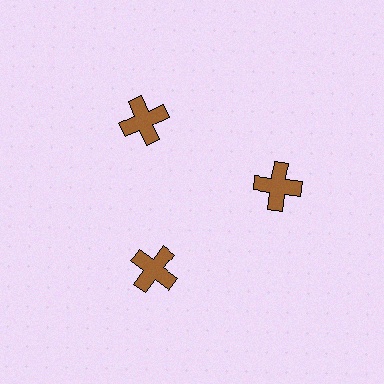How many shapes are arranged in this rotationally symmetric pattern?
There are 3 shapes, arranged in 3 groups of 1.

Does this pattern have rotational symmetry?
Yes, this pattern has 3-fold rotational symmetry. It looks the same after rotating 120 degrees around the center.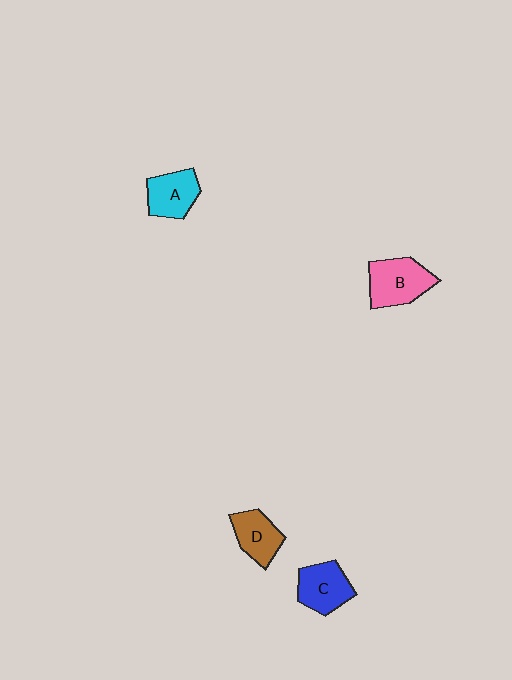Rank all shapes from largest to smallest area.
From largest to smallest: B (pink), C (blue), A (cyan), D (brown).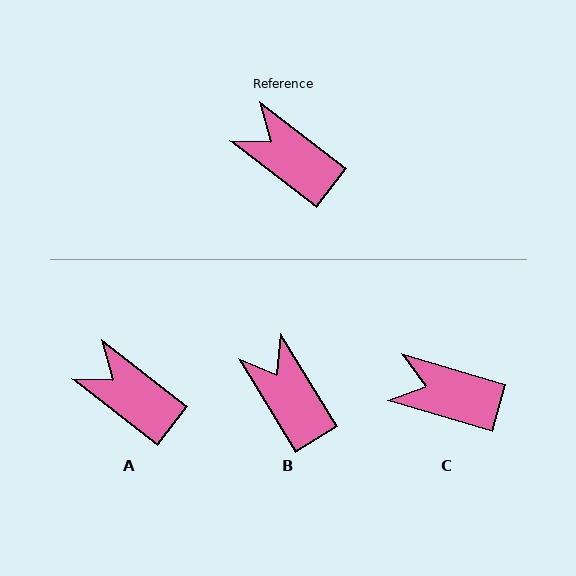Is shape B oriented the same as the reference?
No, it is off by about 21 degrees.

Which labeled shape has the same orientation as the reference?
A.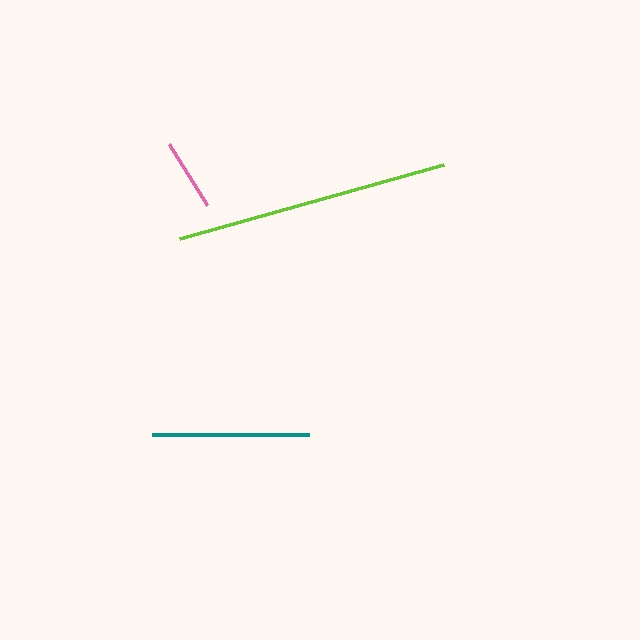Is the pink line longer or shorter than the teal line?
The teal line is longer than the pink line.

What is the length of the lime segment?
The lime segment is approximately 275 pixels long.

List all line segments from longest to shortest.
From longest to shortest: lime, teal, pink.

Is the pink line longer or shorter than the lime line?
The lime line is longer than the pink line.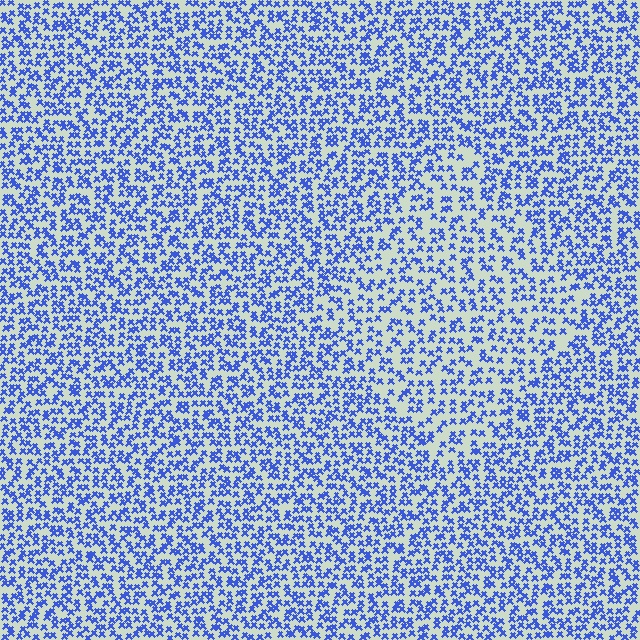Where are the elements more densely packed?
The elements are more densely packed outside the diamond boundary.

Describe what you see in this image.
The image contains small blue elements arranged at two different densities. A diamond-shaped region is visible where the elements are less densely packed than the surrounding area.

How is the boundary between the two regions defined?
The boundary is defined by a change in element density (approximately 1.5x ratio). All elements are the same color, size, and shape.